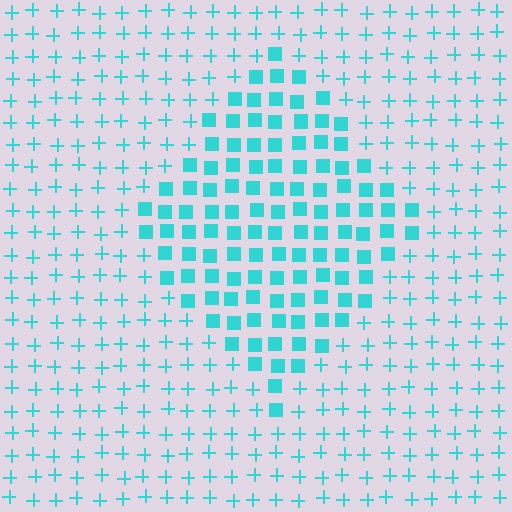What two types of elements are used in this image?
The image uses squares inside the diamond region and plus signs outside it.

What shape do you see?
I see a diamond.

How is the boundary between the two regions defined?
The boundary is defined by a change in element shape: squares inside vs. plus signs outside. All elements share the same color and spacing.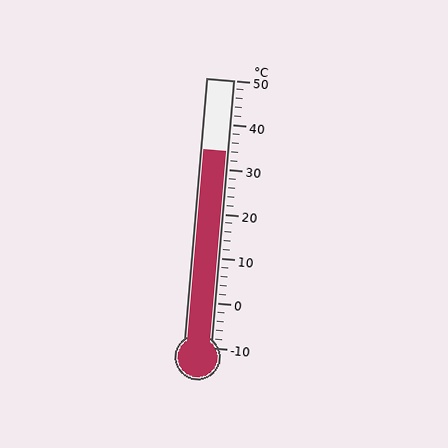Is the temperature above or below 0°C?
The temperature is above 0°C.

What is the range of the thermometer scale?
The thermometer scale ranges from -10°C to 50°C.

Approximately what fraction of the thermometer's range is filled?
The thermometer is filled to approximately 75% of its range.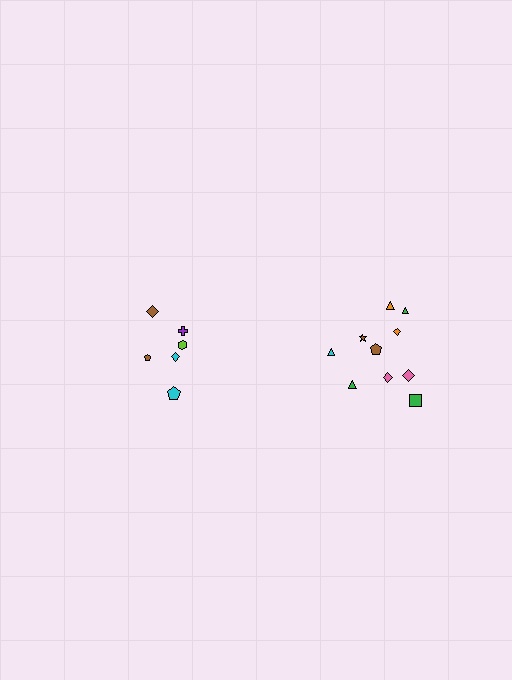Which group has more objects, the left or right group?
The right group.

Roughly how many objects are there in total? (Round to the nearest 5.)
Roughly 15 objects in total.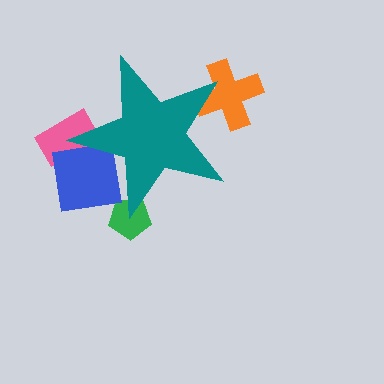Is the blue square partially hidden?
Yes, the blue square is partially hidden behind the teal star.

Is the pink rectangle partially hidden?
Yes, the pink rectangle is partially hidden behind the teal star.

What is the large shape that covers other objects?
A teal star.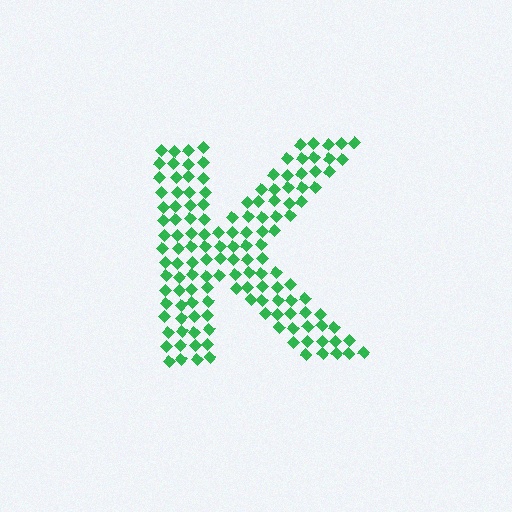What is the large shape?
The large shape is the letter K.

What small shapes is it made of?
It is made of small diamonds.